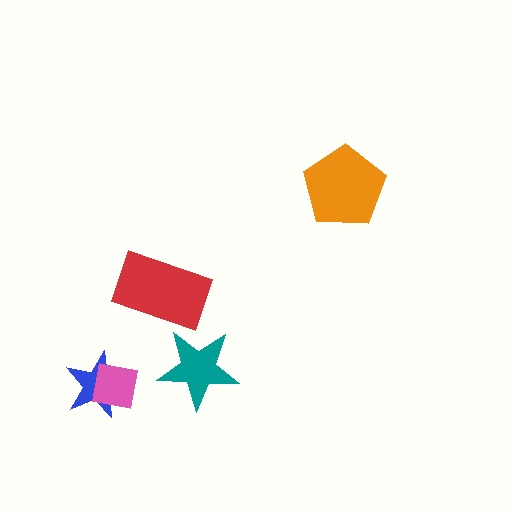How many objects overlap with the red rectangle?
0 objects overlap with the red rectangle.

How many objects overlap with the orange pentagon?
0 objects overlap with the orange pentagon.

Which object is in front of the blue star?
The pink square is in front of the blue star.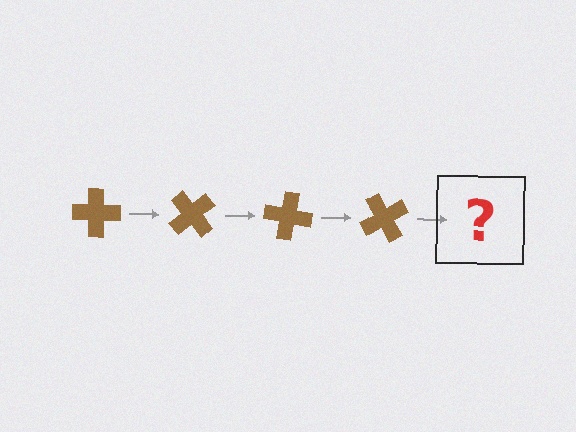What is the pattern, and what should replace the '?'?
The pattern is that the cross rotates 50 degrees each step. The '?' should be a brown cross rotated 200 degrees.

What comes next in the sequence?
The next element should be a brown cross rotated 200 degrees.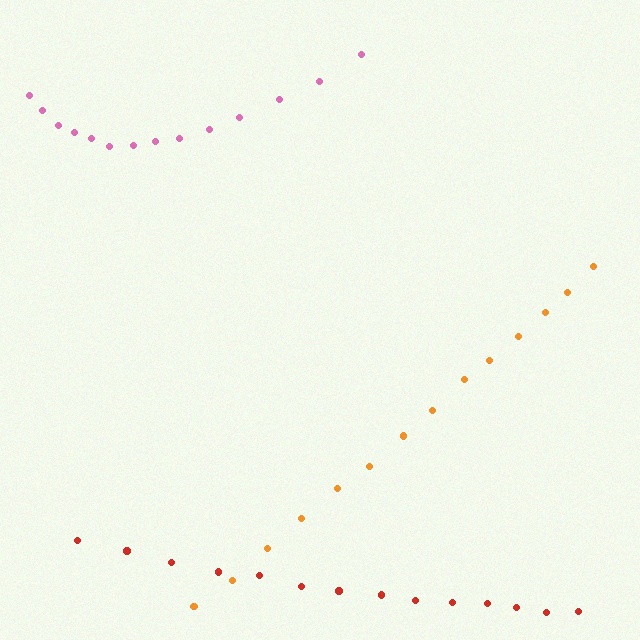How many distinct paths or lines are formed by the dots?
There are 3 distinct paths.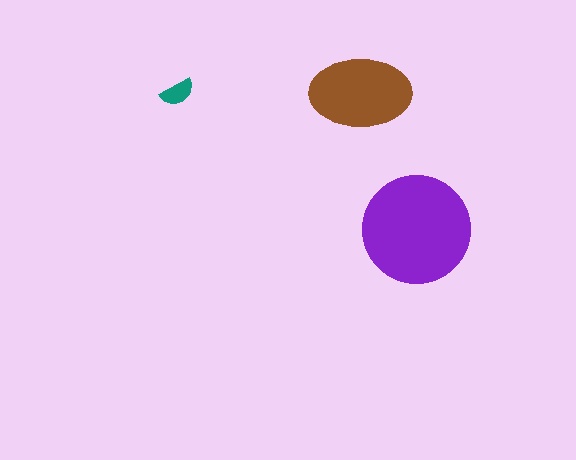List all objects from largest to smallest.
The purple circle, the brown ellipse, the teal semicircle.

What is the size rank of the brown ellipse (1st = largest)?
2nd.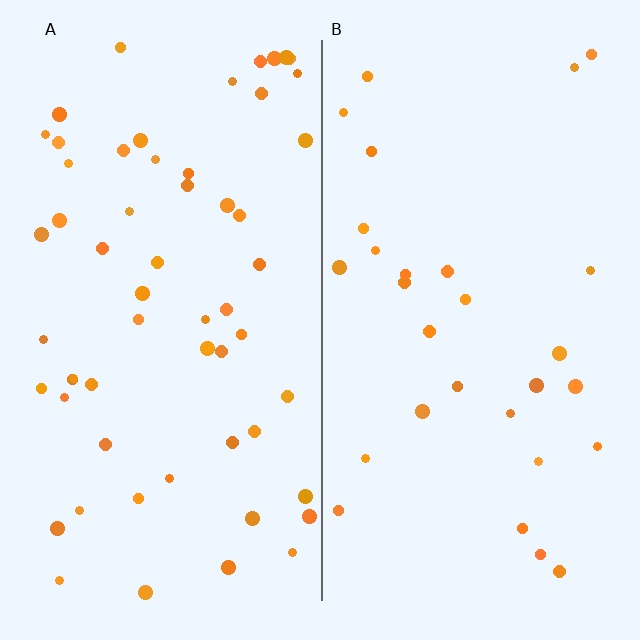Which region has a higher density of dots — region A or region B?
A (the left).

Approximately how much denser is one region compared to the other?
Approximately 2.0× — region A over region B.